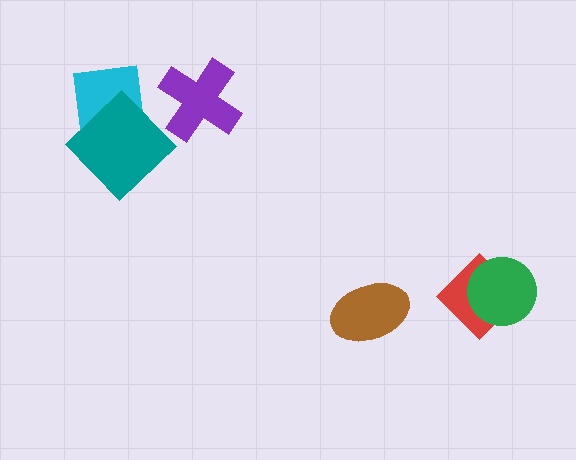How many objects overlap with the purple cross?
0 objects overlap with the purple cross.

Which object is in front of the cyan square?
The teal diamond is in front of the cyan square.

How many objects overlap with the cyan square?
1 object overlaps with the cyan square.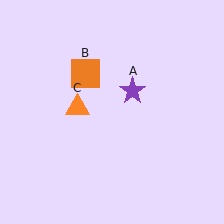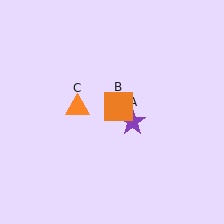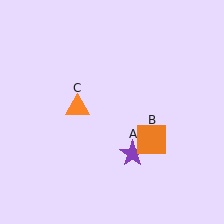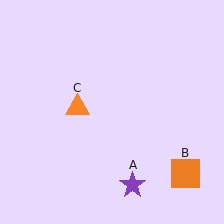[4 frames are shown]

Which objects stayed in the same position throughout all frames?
Orange triangle (object C) remained stationary.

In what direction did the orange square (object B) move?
The orange square (object B) moved down and to the right.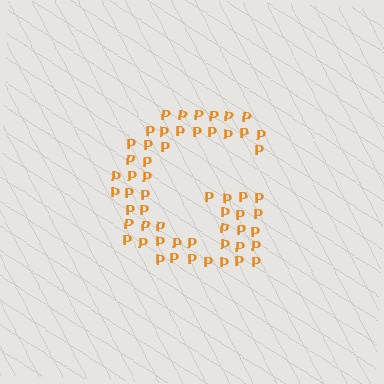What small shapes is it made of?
It is made of small letter P's.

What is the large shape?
The large shape is the letter G.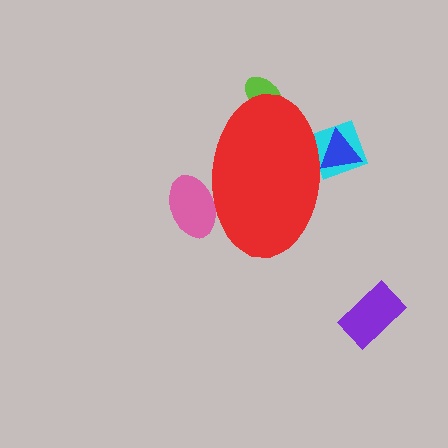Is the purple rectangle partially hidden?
No, the purple rectangle is fully visible.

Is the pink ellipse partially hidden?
Yes, the pink ellipse is partially hidden behind the red ellipse.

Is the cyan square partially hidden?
Yes, the cyan square is partially hidden behind the red ellipse.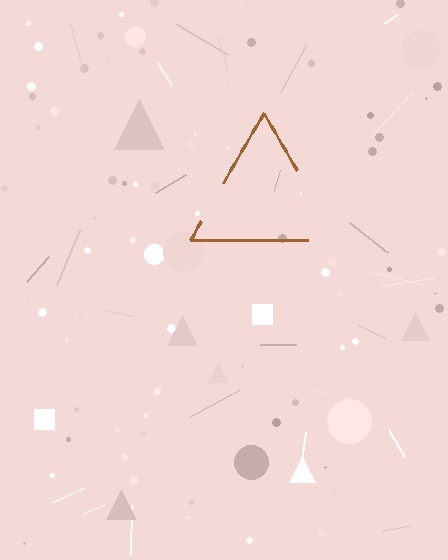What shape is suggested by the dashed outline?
The dashed outline suggests a triangle.